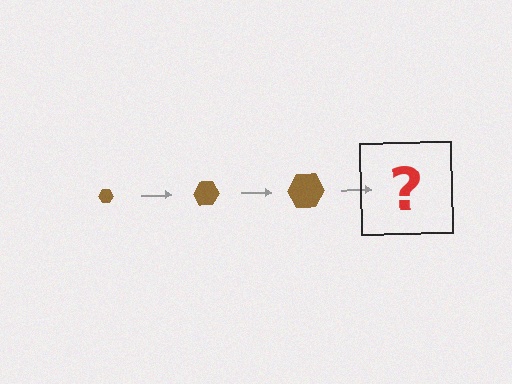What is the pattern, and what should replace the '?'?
The pattern is that the hexagon gets progressively larger each step. The '?' should be a brown hexagon, larger than the previous one.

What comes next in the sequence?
The next element should be a brown hexagon, larger than the previous one.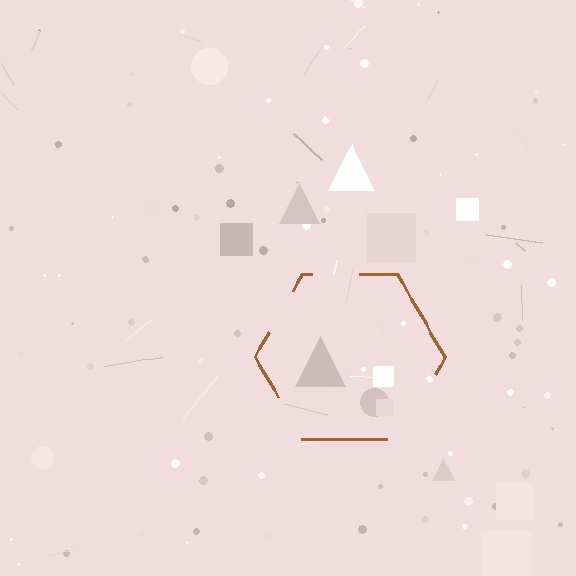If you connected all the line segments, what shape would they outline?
They would outline a hexagon.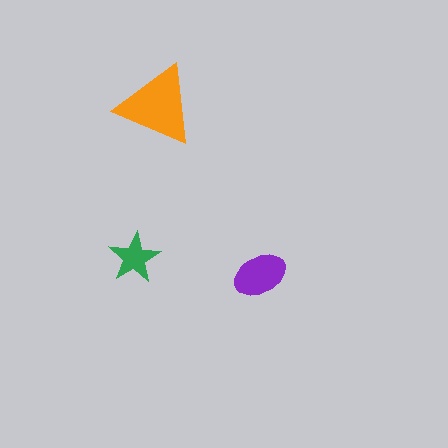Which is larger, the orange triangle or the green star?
The orange triangle.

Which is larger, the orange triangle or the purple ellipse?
The orange triangle.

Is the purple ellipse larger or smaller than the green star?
Larger.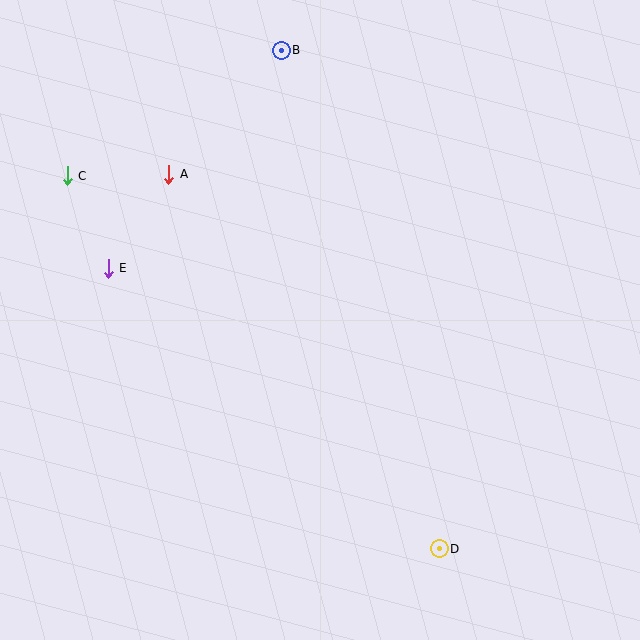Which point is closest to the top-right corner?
Point B is closest to the top-right corner.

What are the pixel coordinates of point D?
Point D is at (439, 549).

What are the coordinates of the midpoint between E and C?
The midpoint between E and C is at (88, 222).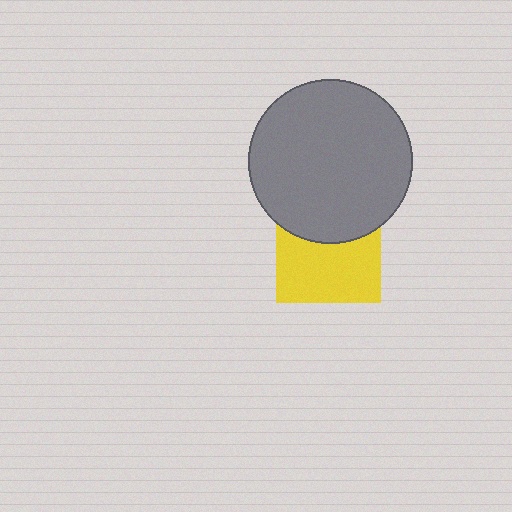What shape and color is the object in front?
The object in front is a gray circle.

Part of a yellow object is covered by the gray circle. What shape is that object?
It is a square.